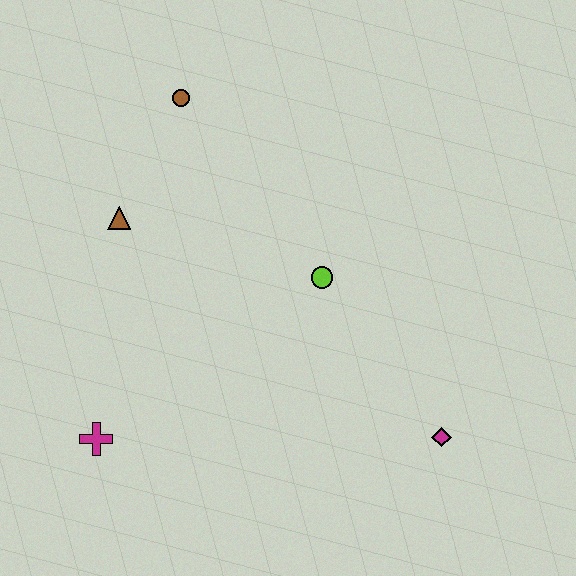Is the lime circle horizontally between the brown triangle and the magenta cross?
No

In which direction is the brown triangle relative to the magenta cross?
The brown triangle is above the magenta cross.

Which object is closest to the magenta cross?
The brown triangle is closest to the magenta cross.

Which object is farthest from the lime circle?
The magenta cross is farthest from the lime circle.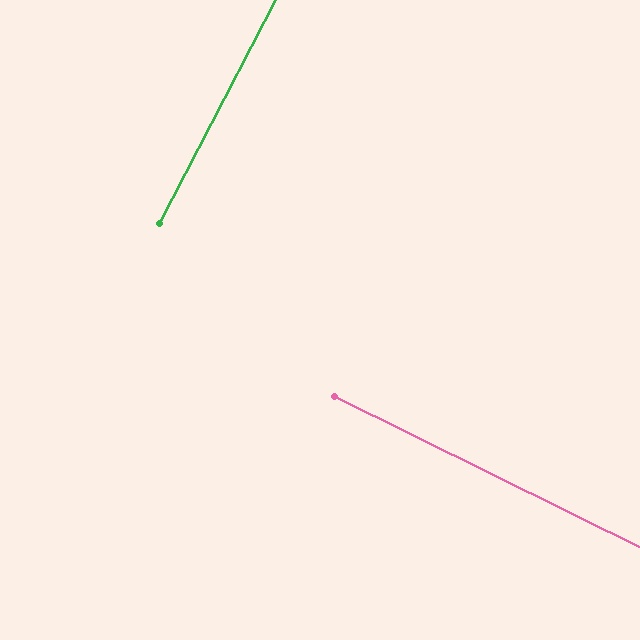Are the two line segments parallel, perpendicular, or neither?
Perpendicular — they meet at approximately 89°.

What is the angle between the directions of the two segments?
Approximately 89 degrees.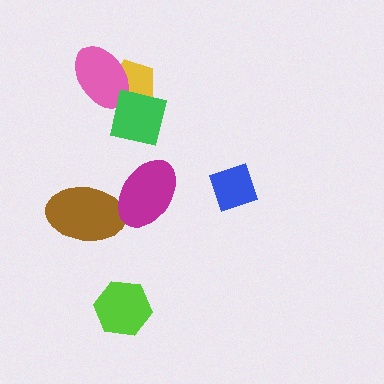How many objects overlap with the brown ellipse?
1 object overlaps with the brown ellipse.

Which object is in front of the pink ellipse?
The green square is in front of the pink ellipse.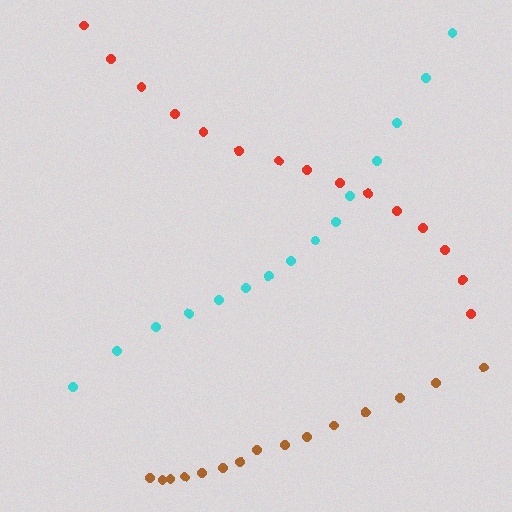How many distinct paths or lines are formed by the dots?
There are 3 distinct paths.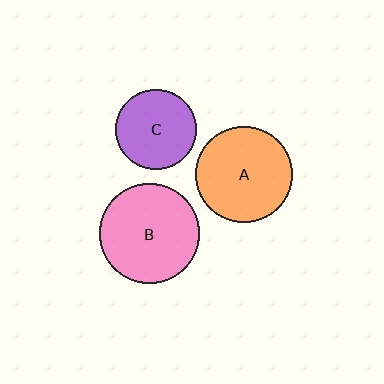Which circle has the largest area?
Circle B (pink).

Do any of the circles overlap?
No, none of the circles overlap.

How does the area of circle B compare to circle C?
Approximately 1.6 times.